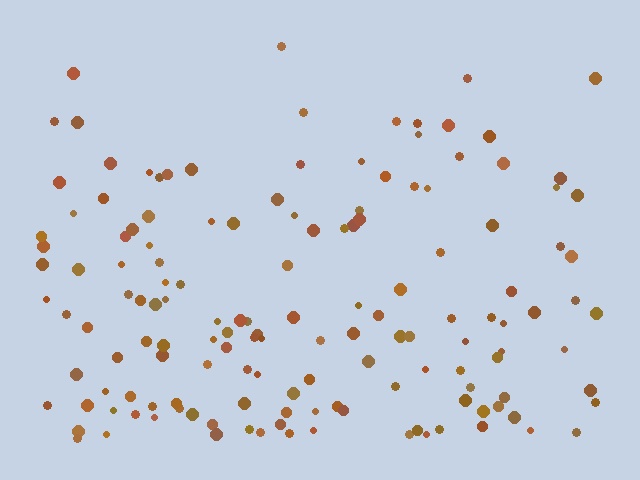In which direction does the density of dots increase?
From top to bottom, with the bottom side densest.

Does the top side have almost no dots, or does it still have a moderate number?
Still a moderate number, just noticeably fewer than the bottom.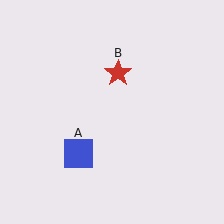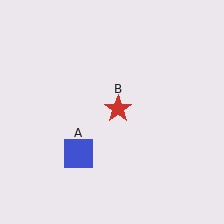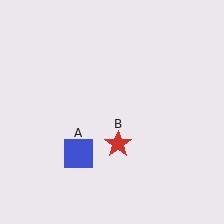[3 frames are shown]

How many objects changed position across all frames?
1 object changed position: red star (object B).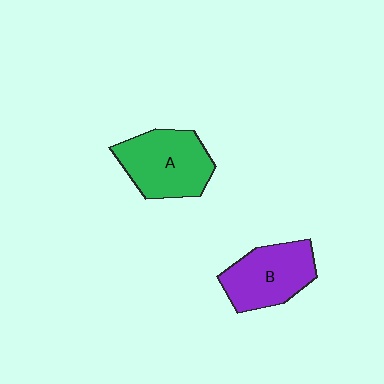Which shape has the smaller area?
Shape B (purple).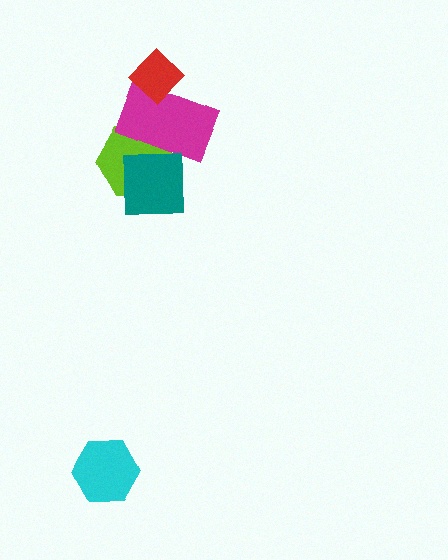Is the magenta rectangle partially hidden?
Yes, it is partially covered by another shape.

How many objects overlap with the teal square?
2 objects overlap with the teal square.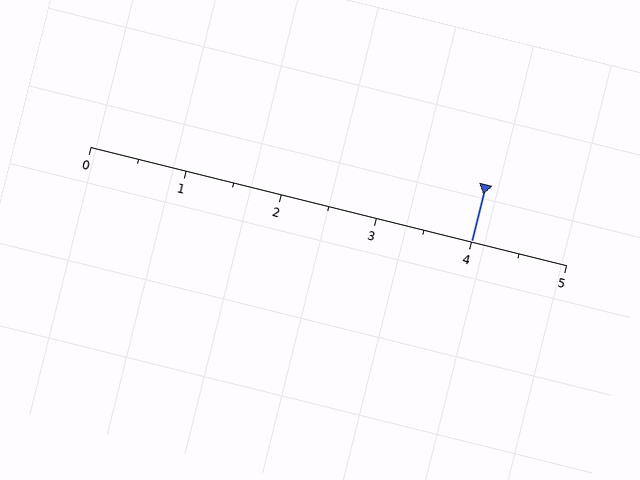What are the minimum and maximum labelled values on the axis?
The axis runs from 0 to 5.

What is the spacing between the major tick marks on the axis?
The major ticks are spaced 1 apart.